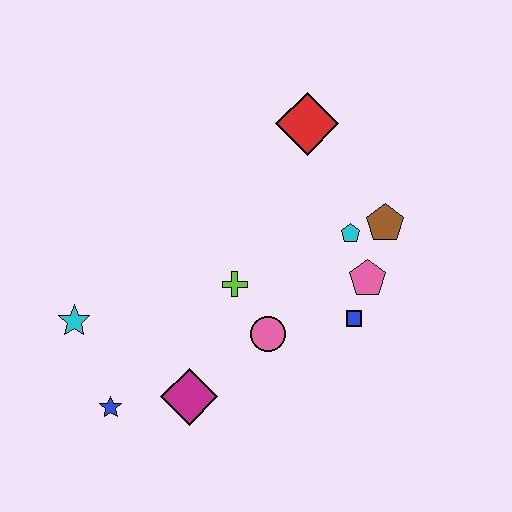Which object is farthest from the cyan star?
The brown pentagon is farthest from the cyan star.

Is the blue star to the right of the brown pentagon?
No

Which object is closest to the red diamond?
The cyan pentagon is closest to the red diamond.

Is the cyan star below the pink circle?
No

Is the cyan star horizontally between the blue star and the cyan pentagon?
No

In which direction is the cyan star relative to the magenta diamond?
The cyan star is to the left of the magenta diamond.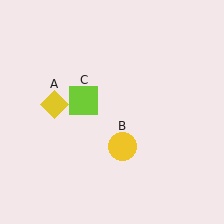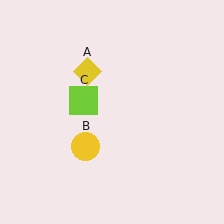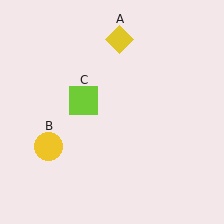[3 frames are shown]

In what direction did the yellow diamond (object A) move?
The yellow diamond (object A) moved up and to the right.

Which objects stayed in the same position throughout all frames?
Lime square (object C) remained stationary.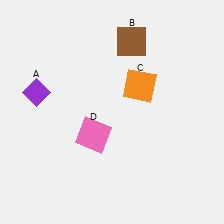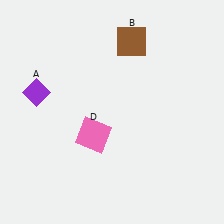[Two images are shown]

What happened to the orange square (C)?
The orange square (C) was removed in Image 2. It was in the top-right area of Image 1.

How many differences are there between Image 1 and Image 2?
There is 1 difference between the two images.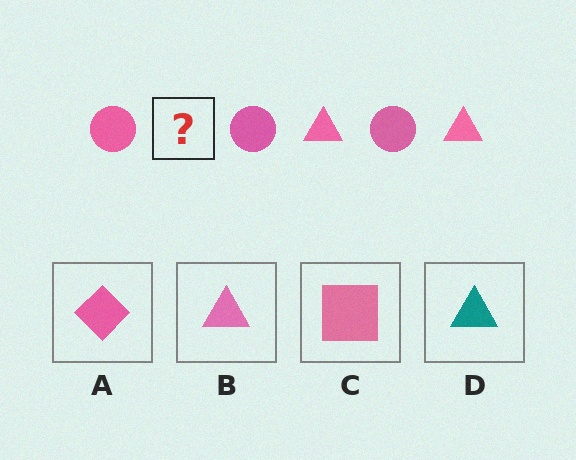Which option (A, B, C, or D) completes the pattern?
B.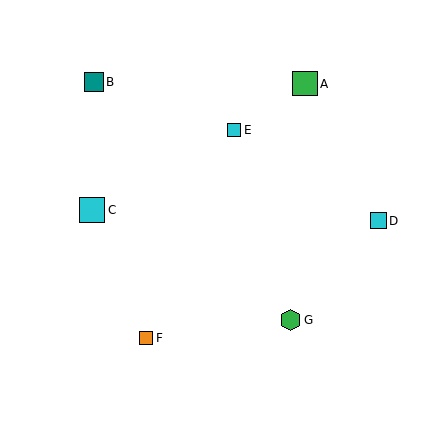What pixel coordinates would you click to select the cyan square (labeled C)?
Click at (92, 210) to select the cyan square C.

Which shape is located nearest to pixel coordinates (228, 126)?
The cyan square (labeled E) at (234, 130) is nearest to that location.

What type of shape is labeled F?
Shape F is an orange square.